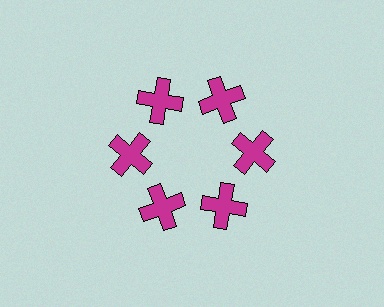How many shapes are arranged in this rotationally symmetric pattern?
There are 6 shapes, arranged in 6 groups of 1.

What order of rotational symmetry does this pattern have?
This pattern has 6-fold rotational symmetry.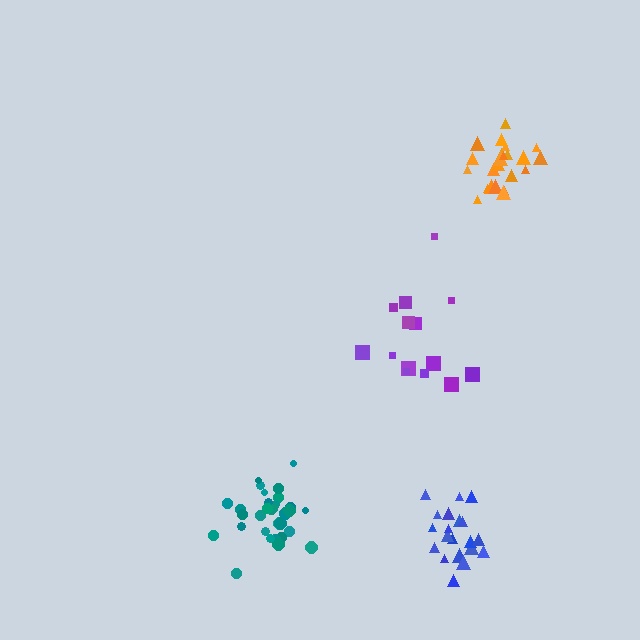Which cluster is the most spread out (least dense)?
Purple.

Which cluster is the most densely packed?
Teal.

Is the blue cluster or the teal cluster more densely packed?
Teal.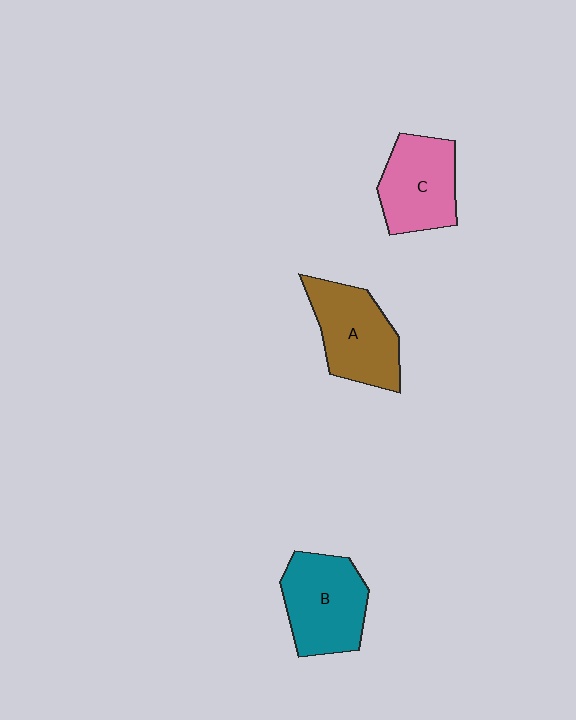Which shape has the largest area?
Shape B (teal).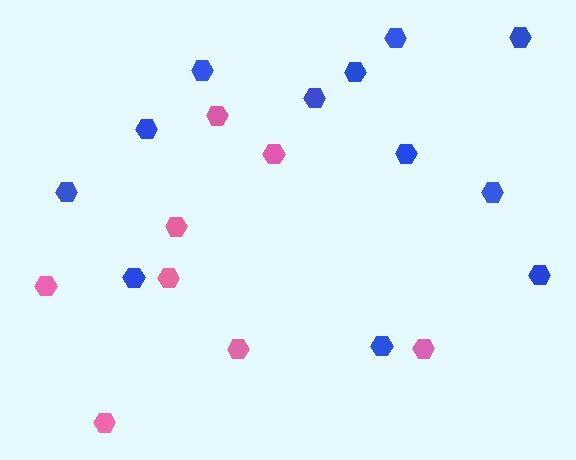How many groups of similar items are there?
There are 2 groups: one group of blue hexagons (12) and one group of pink hexagons (8).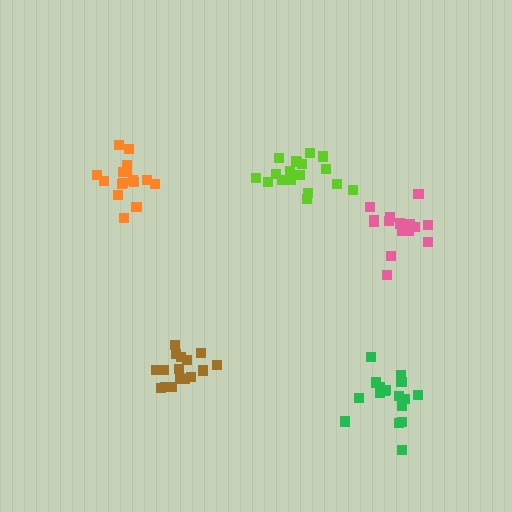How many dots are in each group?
Group 1: 16 dots, Group 2: 18 dots, Group 3: 17 dots, Group 4: 15 dots, Group 5: 16 dots (82 total).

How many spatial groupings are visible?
There are 5 spatial groupings.